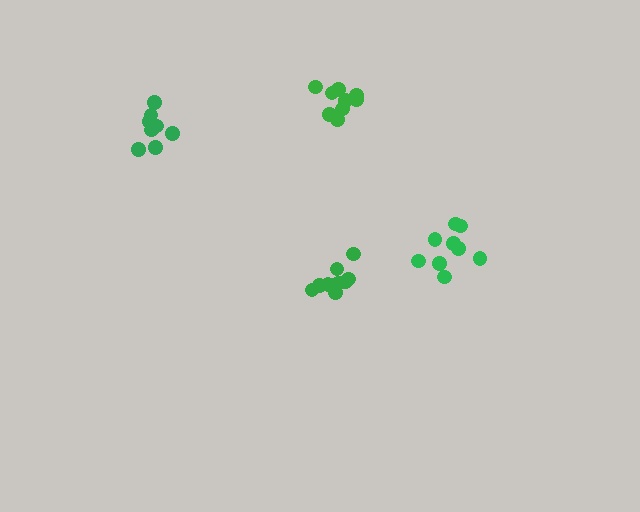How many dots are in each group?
Group 1: 9 dots, Group 2: 10 dots, Group 3: 9 dots, Group 4: 8 dots (36 total).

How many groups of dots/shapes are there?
There are 4 groups.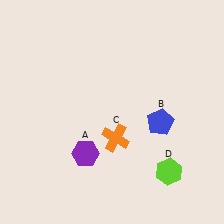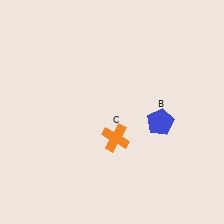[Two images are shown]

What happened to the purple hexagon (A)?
The purple hexagon (A) was removed in Image 2. It was in the bottom-left area of Image 1.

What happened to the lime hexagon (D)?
The lime hexagon (D) was removed in Image 2. It was in the bottom-right area of Image 1.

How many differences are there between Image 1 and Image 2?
There are 2 differences between the two images.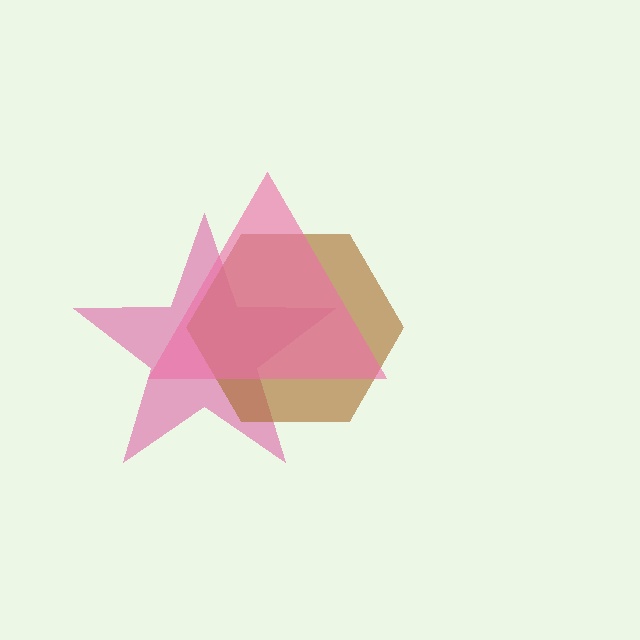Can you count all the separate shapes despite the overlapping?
Yes, there are 3 separate shapes.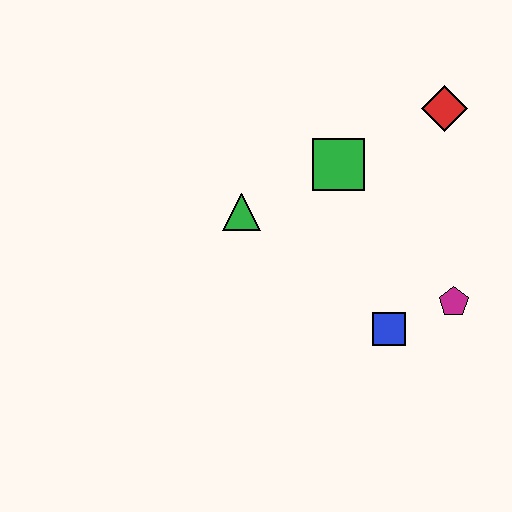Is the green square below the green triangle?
No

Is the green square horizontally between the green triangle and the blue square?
Yes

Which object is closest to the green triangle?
The green square is closest to the green triangle.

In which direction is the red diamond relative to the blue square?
The red diamond is above the blue square.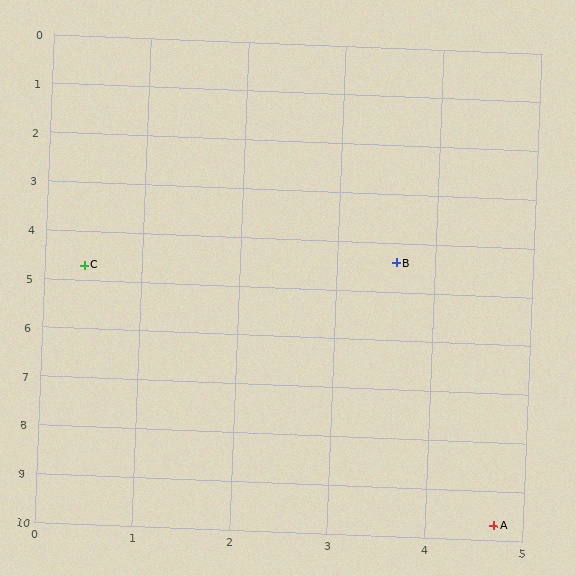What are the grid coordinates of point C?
Point C is at approximately (0.4, 4.7).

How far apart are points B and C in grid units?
Points B and C are about 3.2 grid units apart.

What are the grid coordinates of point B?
Point B is at approximately (3.6, 4.4).